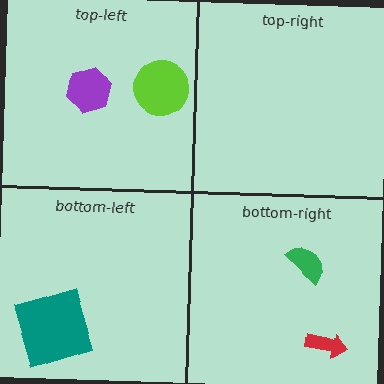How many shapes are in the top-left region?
2.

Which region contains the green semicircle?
The bottom-right region.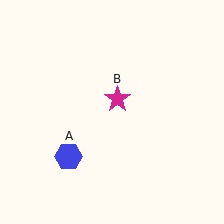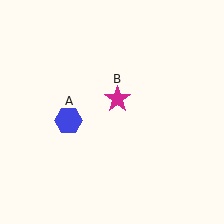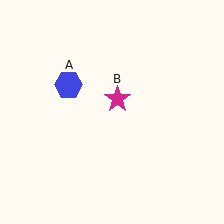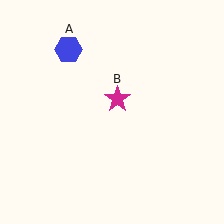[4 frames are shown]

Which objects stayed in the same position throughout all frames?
Magenta star (object B) remained stationary.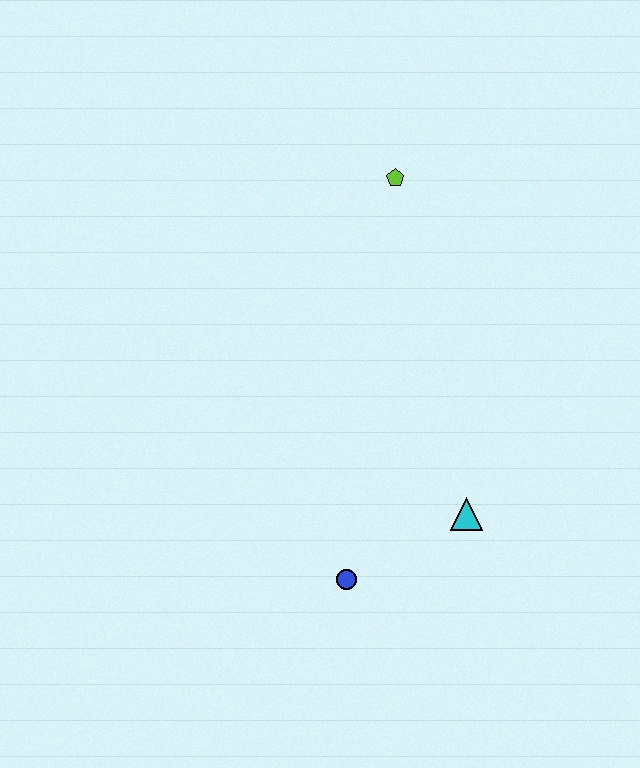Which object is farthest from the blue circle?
The lime pentagon is farthest from the blue circle.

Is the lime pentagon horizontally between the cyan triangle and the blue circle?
Yes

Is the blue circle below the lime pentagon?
Yes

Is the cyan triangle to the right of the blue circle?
Yes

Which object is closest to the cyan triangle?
The blue circle is closest to the cyan triangle.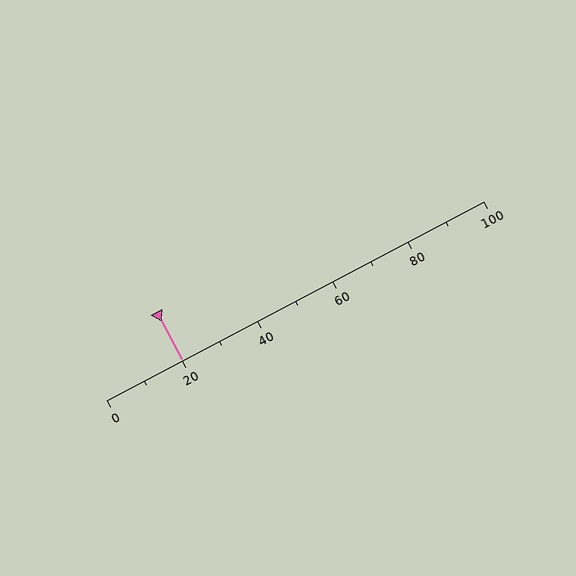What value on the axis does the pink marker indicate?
The marker indicates approximately 20.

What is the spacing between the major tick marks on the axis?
The major ticks are spaced 20 apart.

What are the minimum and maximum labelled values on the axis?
The axis runs from 0 to 100.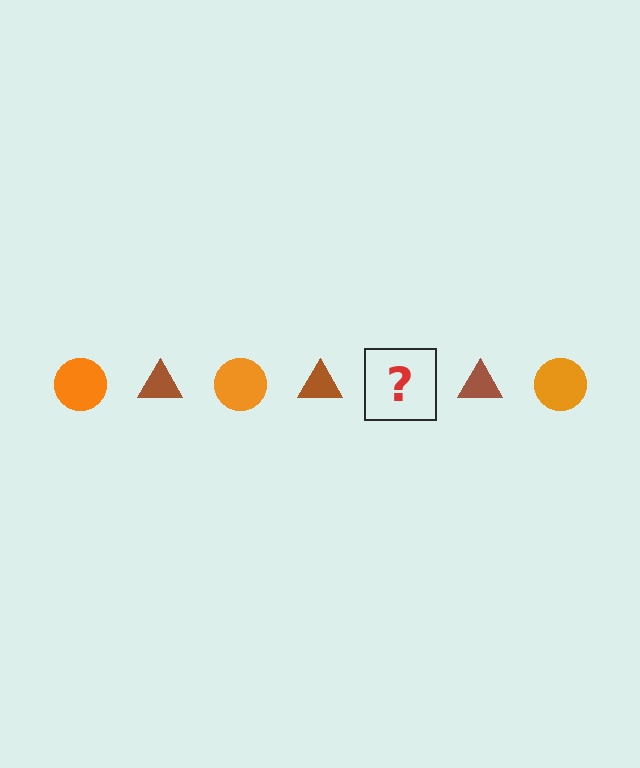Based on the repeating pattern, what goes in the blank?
The blank should be an orange circle.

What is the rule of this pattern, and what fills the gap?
The rule is that the pattern alternates between orange circle and brown triangle. The gap should be filled with an orange circle.